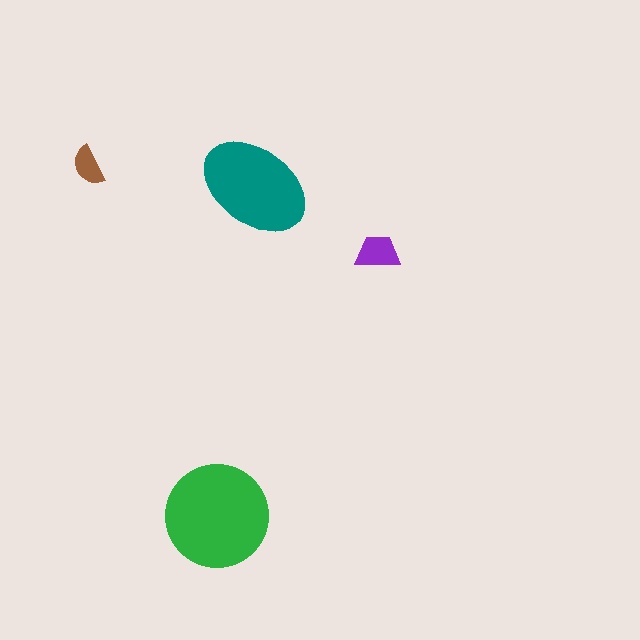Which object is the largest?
The green circle.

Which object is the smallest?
The brown semicircle.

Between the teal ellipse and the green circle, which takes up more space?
The green circle.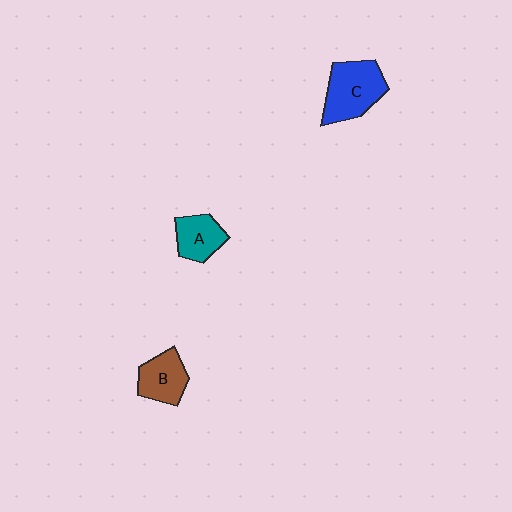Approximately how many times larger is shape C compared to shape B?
Approximately 1.5 times.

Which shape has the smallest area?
Shape A (teal).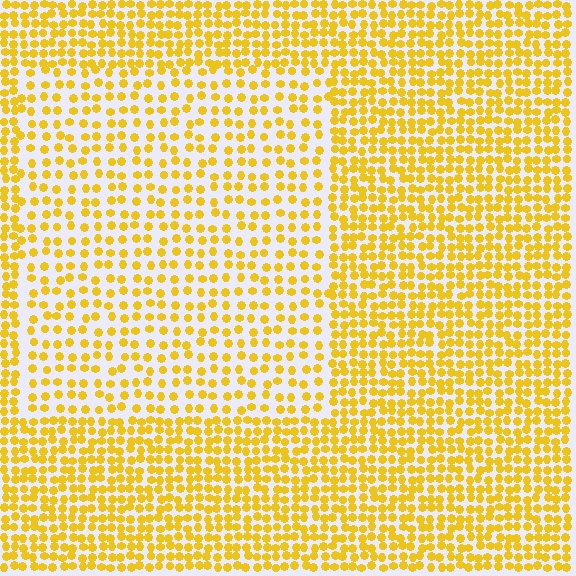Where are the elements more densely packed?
The elements are more densely packed outside the rectangle boundary.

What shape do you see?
I see a rectangle.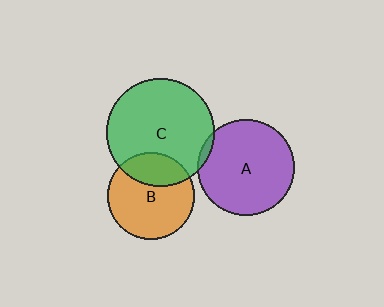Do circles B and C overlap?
Yes.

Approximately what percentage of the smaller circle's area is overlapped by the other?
Approximately 30%.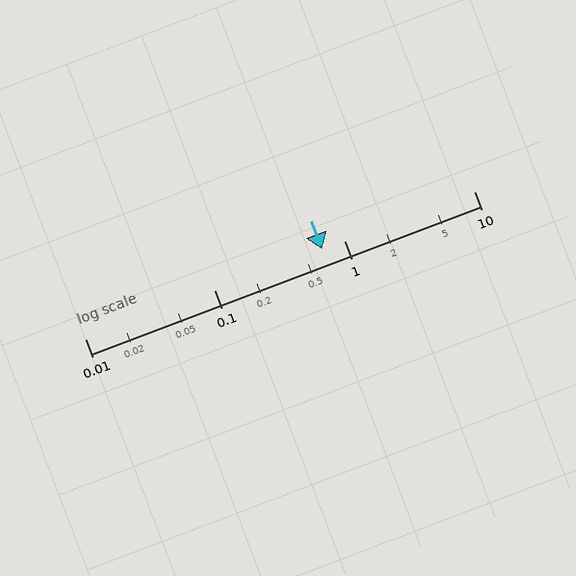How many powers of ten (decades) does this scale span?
The scale spans 3 decades, from 0.01 to 10.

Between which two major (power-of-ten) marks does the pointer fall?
The pointer is between 0.1 and 1.